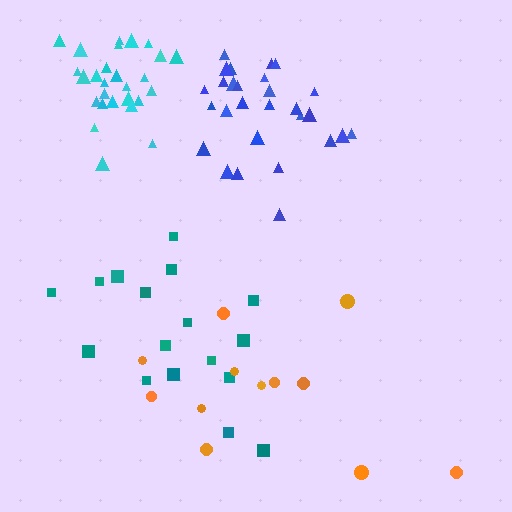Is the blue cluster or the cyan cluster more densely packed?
Cyan.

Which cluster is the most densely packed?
Cyan.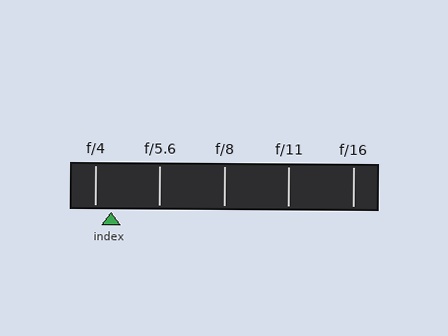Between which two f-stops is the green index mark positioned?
The index mark is between f/4 and f/5.6.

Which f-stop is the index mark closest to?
The index mark is closest to f/4.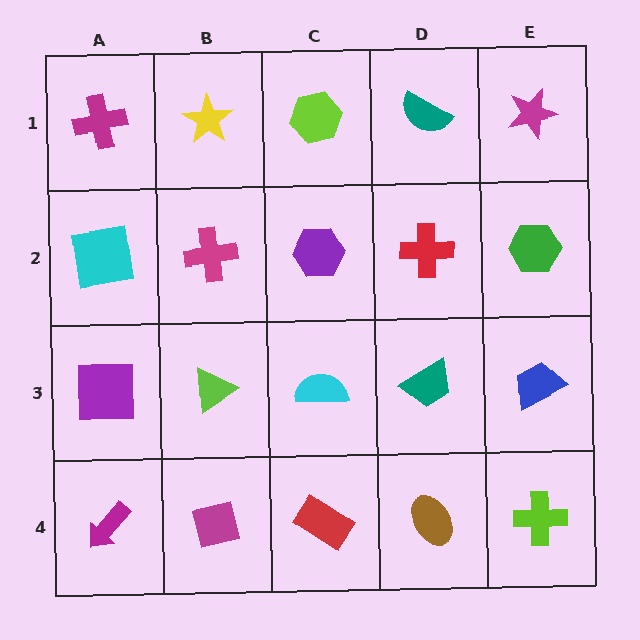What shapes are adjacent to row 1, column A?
A cyan square (row 2, column A), a yellow star (row 1, column B).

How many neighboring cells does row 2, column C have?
4.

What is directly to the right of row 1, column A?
A yellow star.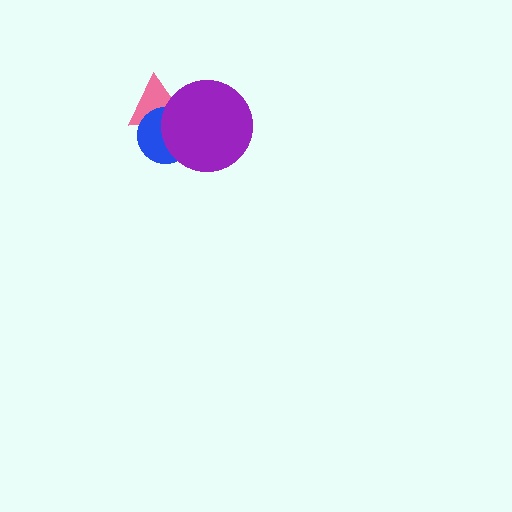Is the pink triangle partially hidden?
Yes, it is partially covered by another shape.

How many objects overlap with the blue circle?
2 objects overlap with the blue circle.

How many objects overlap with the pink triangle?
2 objects overlap with the pink triangle.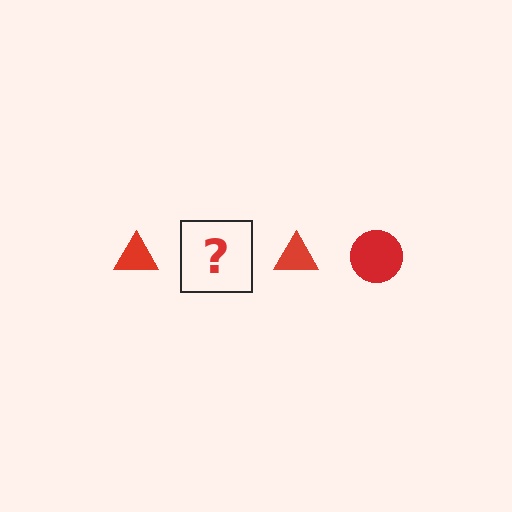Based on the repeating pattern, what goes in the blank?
The blank should be a red circle.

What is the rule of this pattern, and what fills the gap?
The rule is that the pattern cycles through triangle, circle shapes in red. The gap should be filled with a red circle.